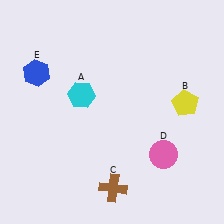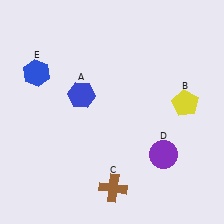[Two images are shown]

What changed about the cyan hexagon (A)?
In Image 1, A is cyan. In Image 2, it changed to blue.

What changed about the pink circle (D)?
In Image 1, D is pink. In Image 2, it changed to purple.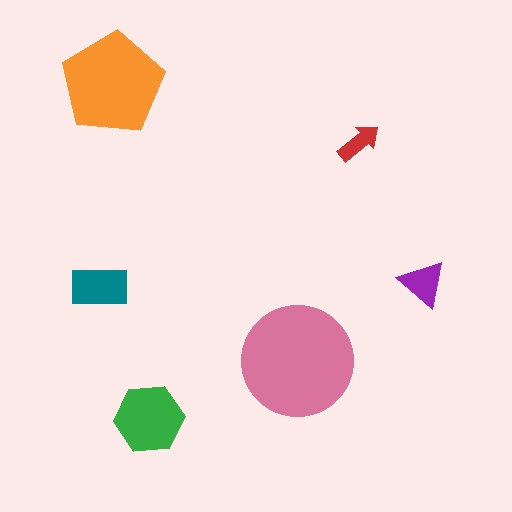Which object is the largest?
The pink circle.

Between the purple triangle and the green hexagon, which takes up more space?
The green hexagon.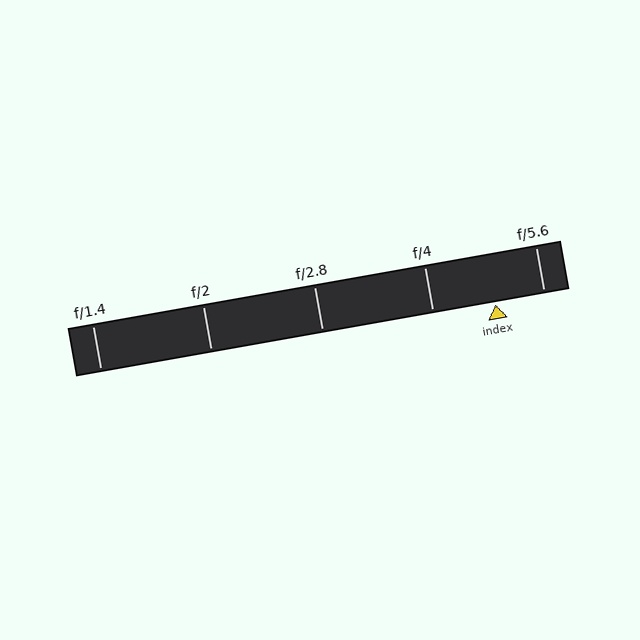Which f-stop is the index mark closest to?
The index mark is closest to f/5.6.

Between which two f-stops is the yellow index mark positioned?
The index mark is between f/4 and f/5.6.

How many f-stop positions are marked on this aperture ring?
There are 5 f-stop positions marked.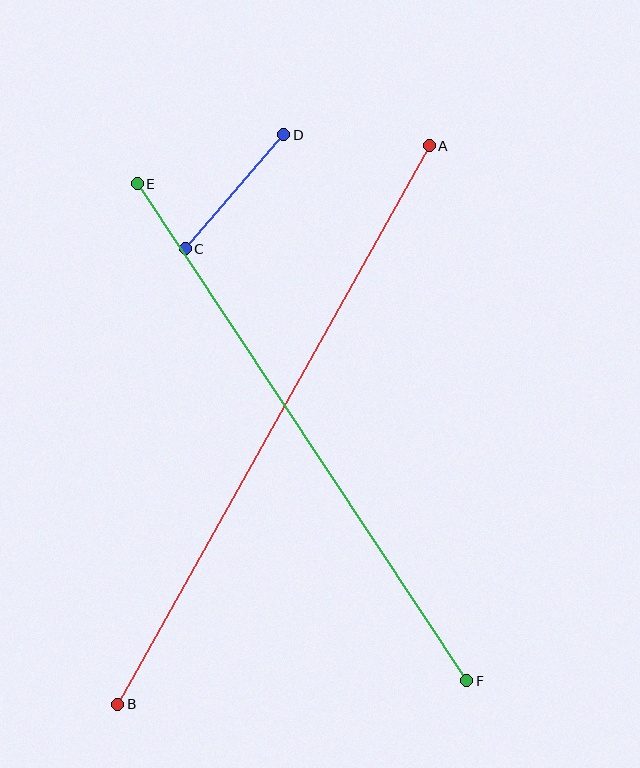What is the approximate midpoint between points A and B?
The midpoint is at approximately (273, 425) pixels.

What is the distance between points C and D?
The distance is approximately 151 pixels.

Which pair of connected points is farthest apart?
Points A and B are farthest apart.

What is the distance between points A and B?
The distance is approximately 640 pixels.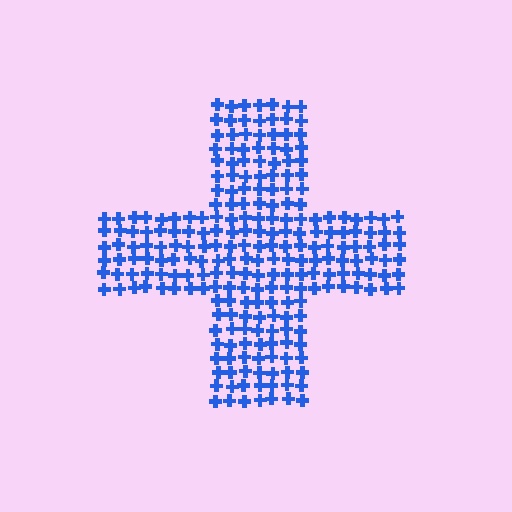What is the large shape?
The large shape is a cross.